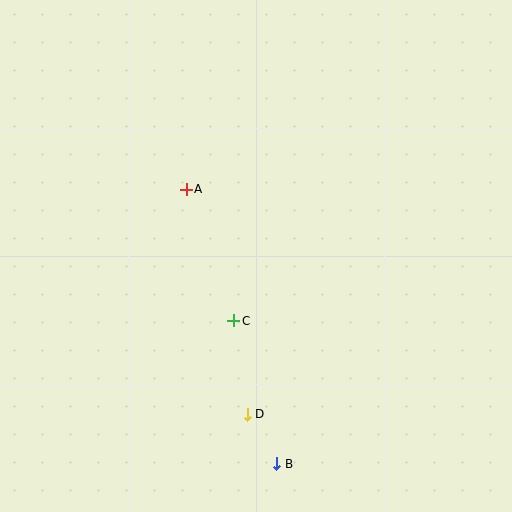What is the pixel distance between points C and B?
The distance between C and B is 150 pixels.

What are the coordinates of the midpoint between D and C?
The midpoint between D and C is at (241, 368).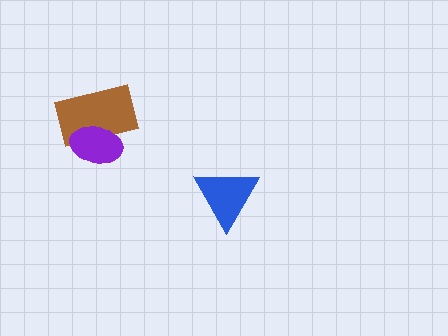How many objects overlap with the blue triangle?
0 objects overlap with the blue triangle.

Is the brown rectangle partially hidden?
Yes, it is partially covered by another shape.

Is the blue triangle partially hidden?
No, no other shape covers it.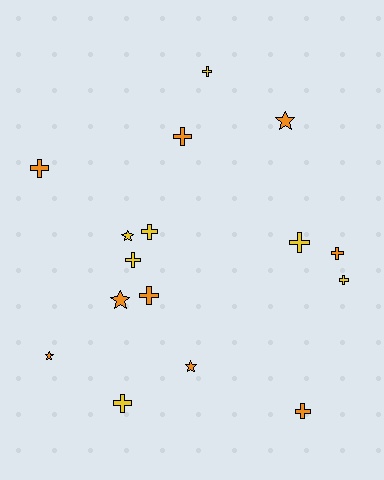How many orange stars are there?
There are 4 orange stars.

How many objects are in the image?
There are 16 objects.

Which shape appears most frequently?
Cross, with 11 objects.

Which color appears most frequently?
Orange, with 9 objects.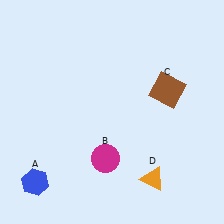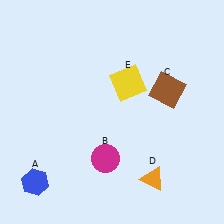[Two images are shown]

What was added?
A yellow square (E) was added in Image 2.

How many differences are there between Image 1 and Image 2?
There is 1 difference between the two images.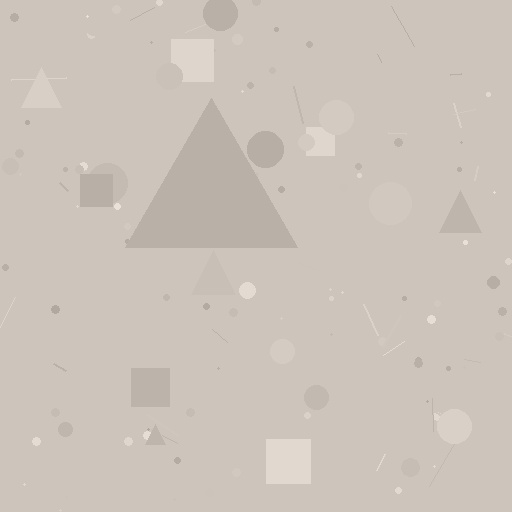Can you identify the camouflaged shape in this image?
The camouflaged shape is a triangle.